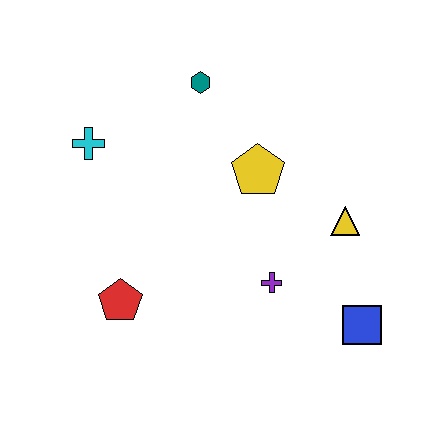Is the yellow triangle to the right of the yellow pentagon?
Yes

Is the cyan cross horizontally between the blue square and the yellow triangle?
No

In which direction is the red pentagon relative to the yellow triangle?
The red pentagon is to the left of the yellow triangle.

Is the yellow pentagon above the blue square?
Yes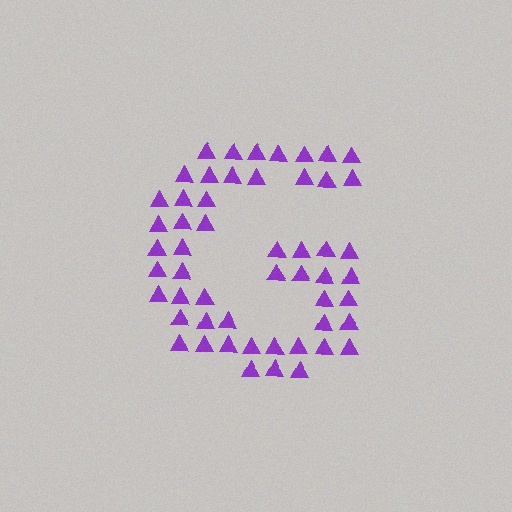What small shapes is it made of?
It is made of small triangles.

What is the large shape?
The large shape is the letter G.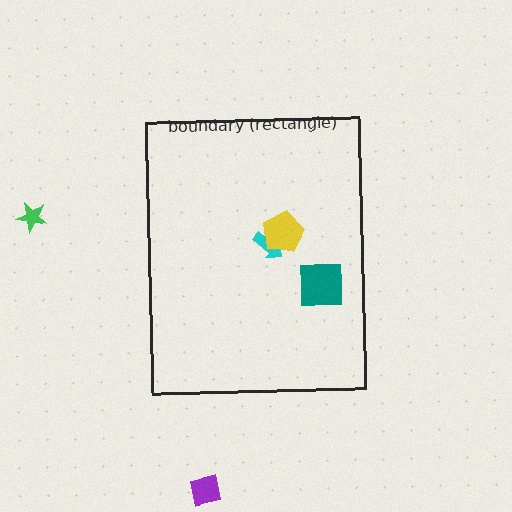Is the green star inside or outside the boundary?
Outside.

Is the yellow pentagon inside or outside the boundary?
Inside.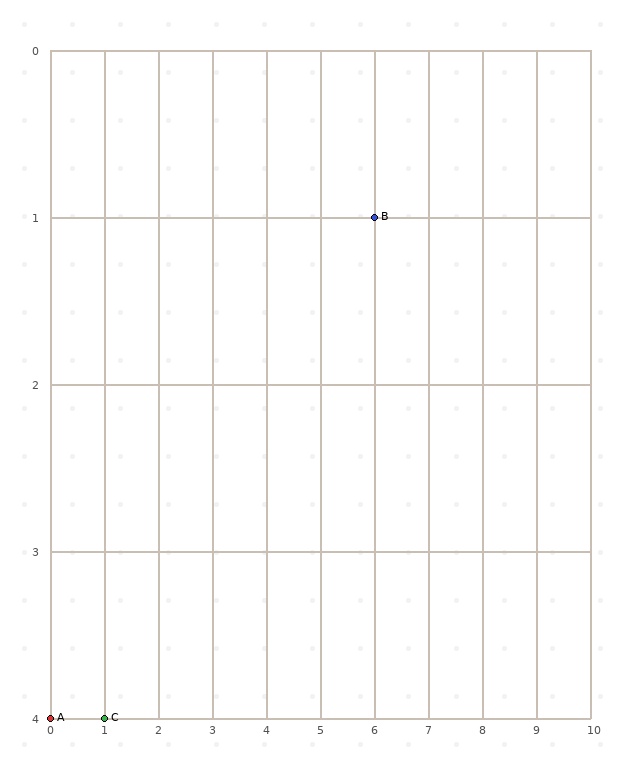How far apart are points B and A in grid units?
Points B and A are 6 columns and 3 rows apart (about 6.7 grid units diagonally).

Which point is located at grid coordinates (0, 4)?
Point A is at (0, 4).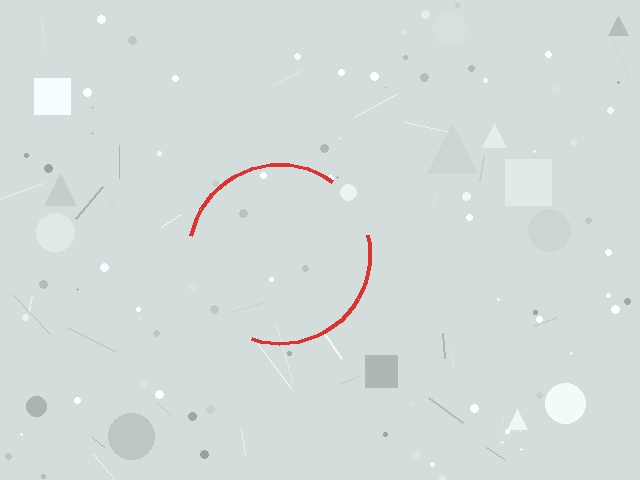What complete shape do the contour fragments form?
The contour fragments form a circle.